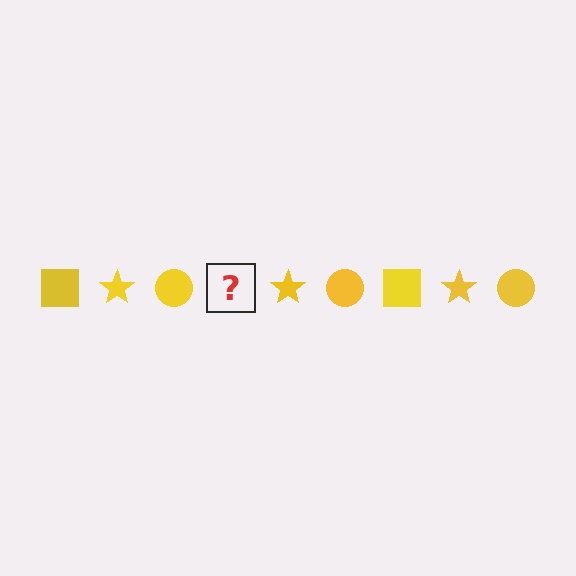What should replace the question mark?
The question mark should be replaced with a yellow square.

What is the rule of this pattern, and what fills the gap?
The rule is that the pattern cycles through square, star, circle shapes in yellow. The gap should be filled with a yellow square.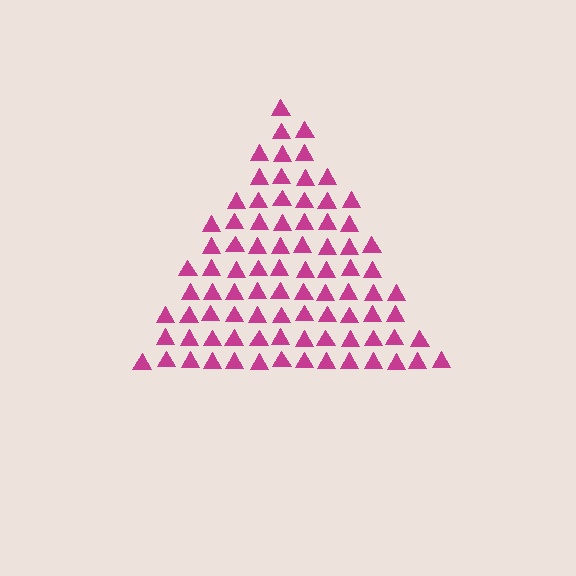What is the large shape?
The large shape is a triangle.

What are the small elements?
The small elements are triangles.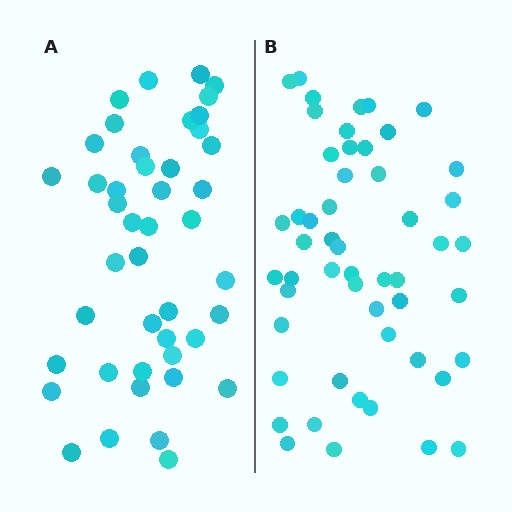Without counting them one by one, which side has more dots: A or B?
Region B (the right region) has more dots.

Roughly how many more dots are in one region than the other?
Region B has roughly 8 or so more dots than region A.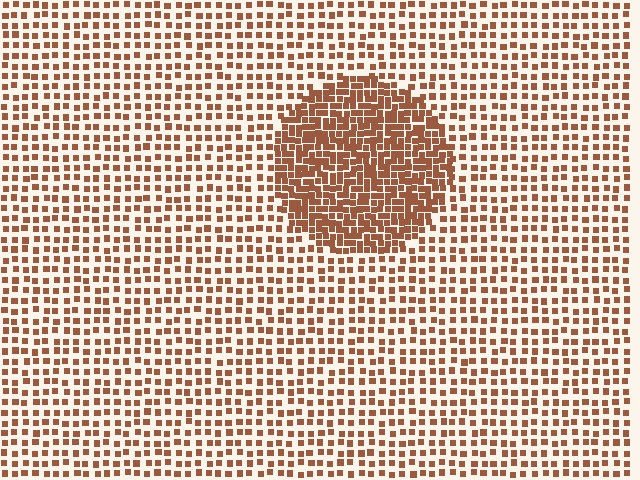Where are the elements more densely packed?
The elements are more densely packed inside the circle boundary.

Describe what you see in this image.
The image contains small brown elements arranged at two different densities. A circle-shaped region is visible where the elements are more densely packed than the surrounding area.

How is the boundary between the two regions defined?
The boundary is defined by a change in element density (approximately 2.2x ratio). All elements are the same color, size, and shape.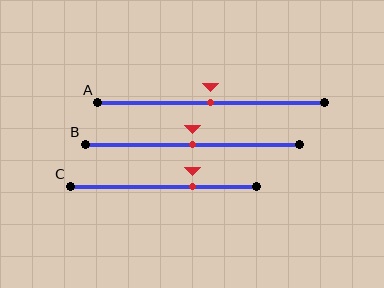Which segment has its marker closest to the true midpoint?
Segment A has its marker closest to the true midpoint.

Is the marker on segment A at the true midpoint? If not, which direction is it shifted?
Yes, the marker on segment A is at the true midpoint.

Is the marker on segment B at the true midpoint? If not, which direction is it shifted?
Yes, the marker on segment B is at the true midpoint.